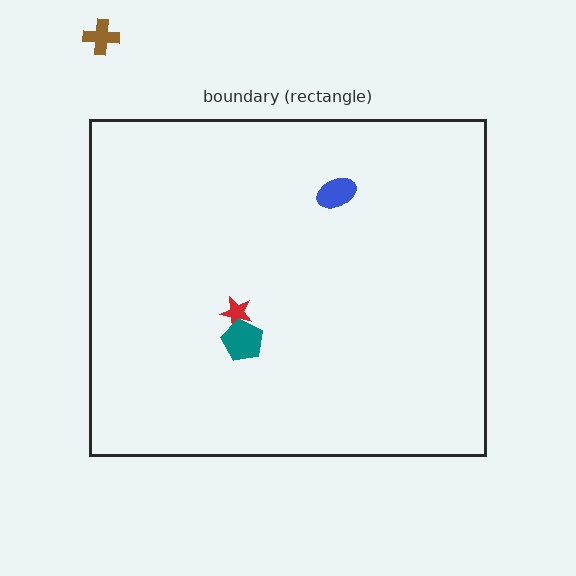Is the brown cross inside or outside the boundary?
Outside.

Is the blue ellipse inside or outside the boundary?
Inside.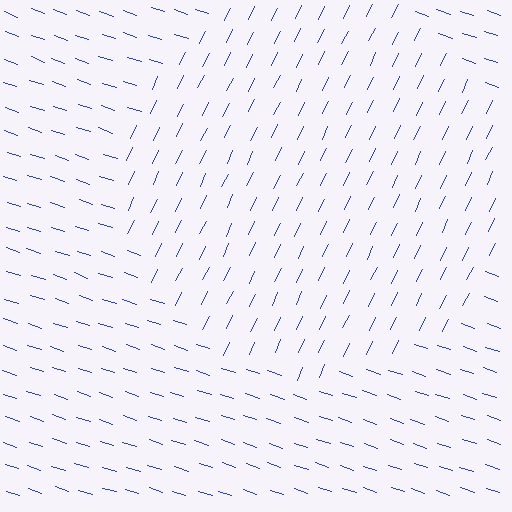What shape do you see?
I see a circle.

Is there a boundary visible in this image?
Yes, there is a texture boundary formed by a change in line orientation.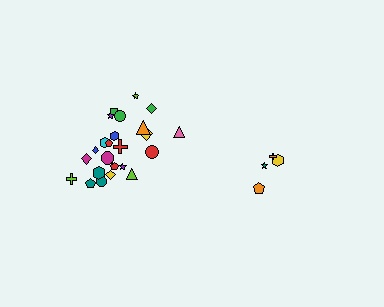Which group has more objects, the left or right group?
The left group.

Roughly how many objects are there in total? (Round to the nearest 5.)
Roughly 30 objects in total.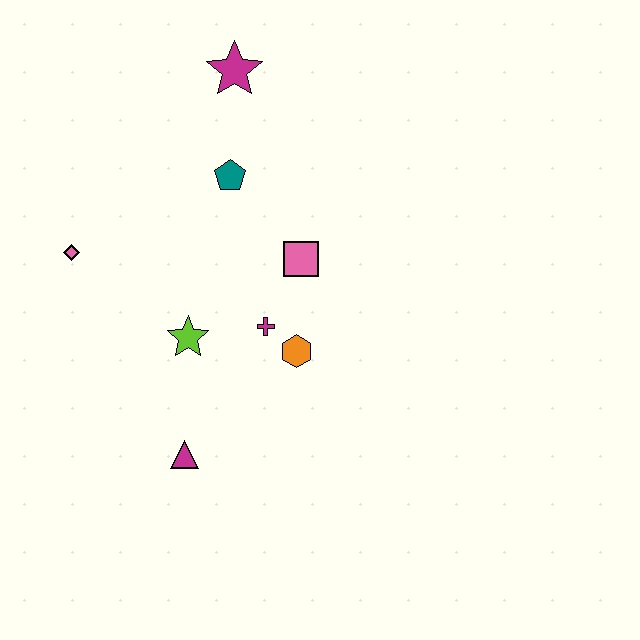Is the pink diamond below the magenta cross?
No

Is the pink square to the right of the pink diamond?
Yes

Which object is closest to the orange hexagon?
The magenta cross is closest to the orange hexagon.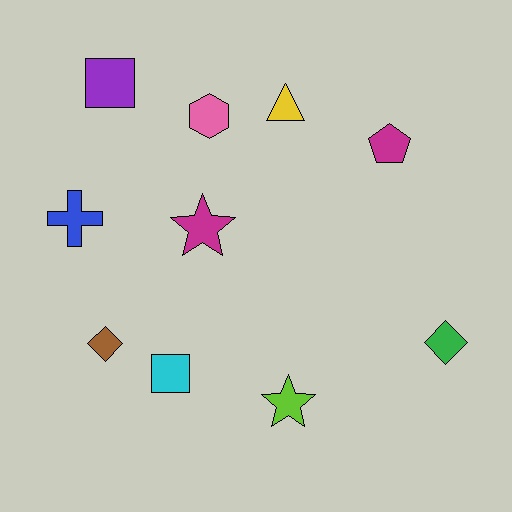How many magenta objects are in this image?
There are 2 magenta objects.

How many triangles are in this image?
There is 1 triangle.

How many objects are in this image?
There are 10 objects.